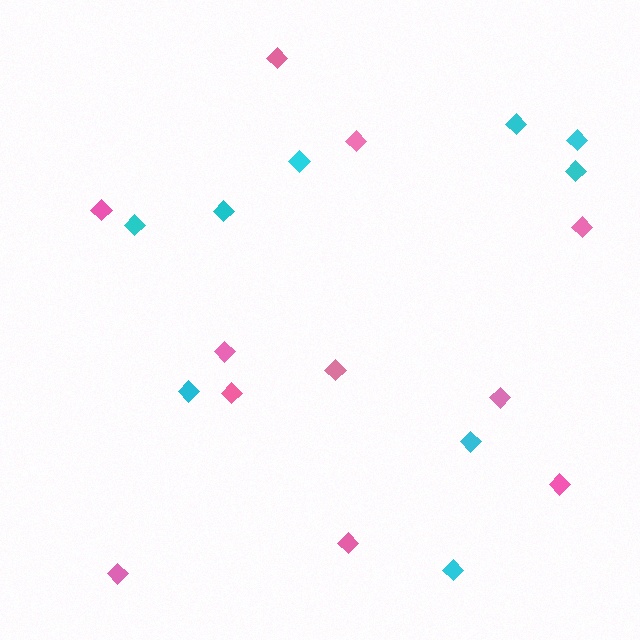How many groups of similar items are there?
There are 2 groups: one group of cyan diamonds (9) and one group of pink diamonds (11).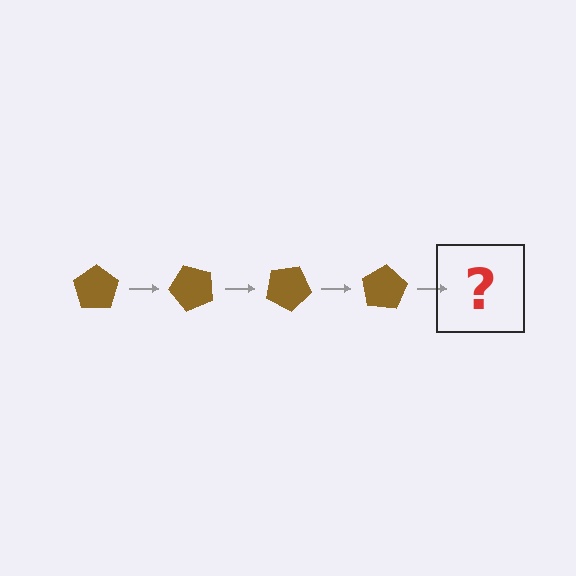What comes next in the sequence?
The next element should be a brown pentagon rotated 200 degrees.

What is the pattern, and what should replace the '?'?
The pattern is that the pentagon rotates 50 degrees each step. The '?' should be a brown pentagon rotated 200 degrees.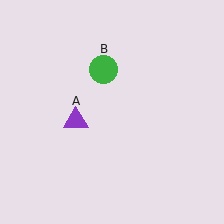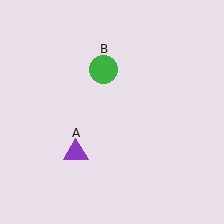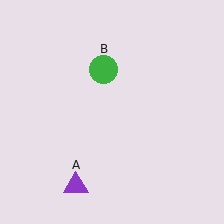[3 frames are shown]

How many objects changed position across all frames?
1 object changed position: purple triangle (object A).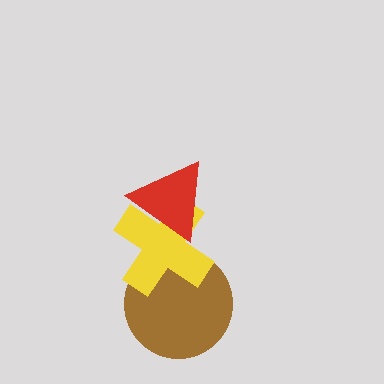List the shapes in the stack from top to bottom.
From top to bottom: the red triangle, the yellow cross, the brown circle.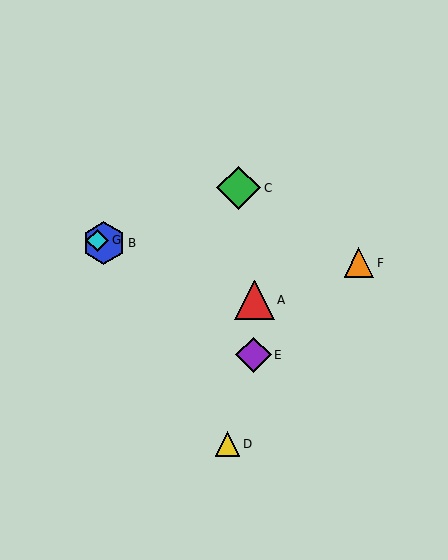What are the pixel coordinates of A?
Object A is at (254, 300).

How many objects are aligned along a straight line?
3 objects (A, B, G) are aligned along a straight line.